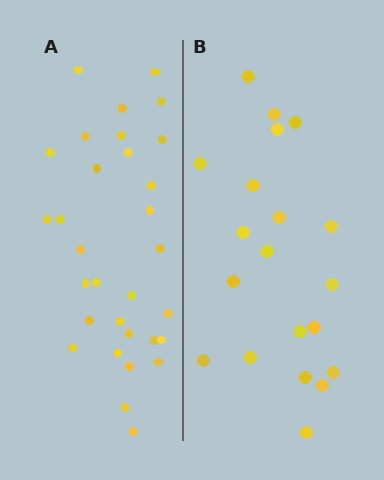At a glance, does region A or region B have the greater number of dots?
Region A (the left region) has more dots.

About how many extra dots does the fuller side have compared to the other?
Region A has roughly 12 or so more dots than region B.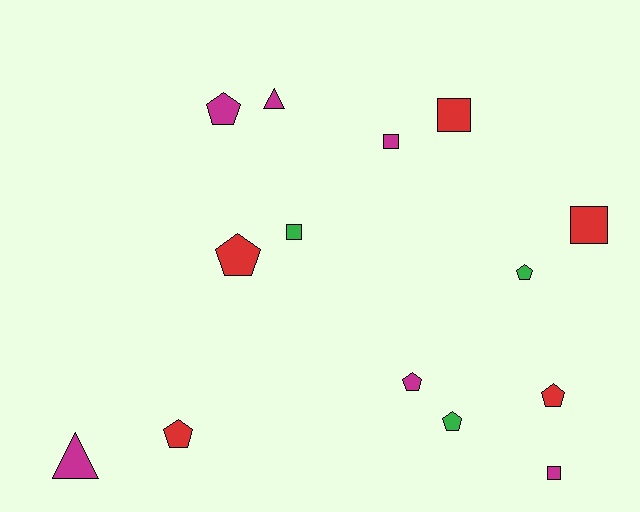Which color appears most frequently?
Magenta, with 6 objects.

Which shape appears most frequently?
Pentagon, with 7 objects.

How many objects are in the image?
There are 14 objects.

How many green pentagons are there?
There are 2 green pentagons.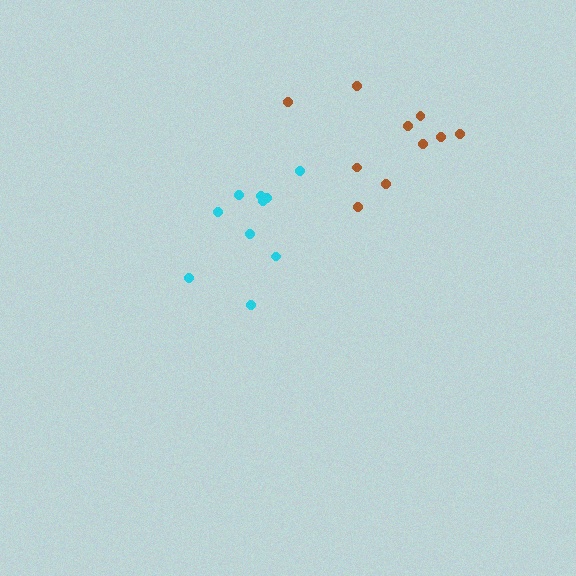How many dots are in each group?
Group 1: 10 dots, Group 2: 10 dots (20 total).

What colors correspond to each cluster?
The clusters are colored: cyan, brown.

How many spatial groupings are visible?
There are 2 spatial groupings.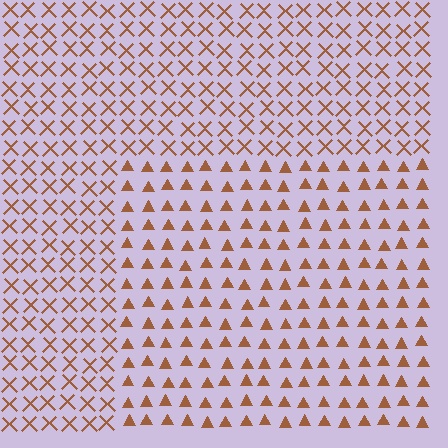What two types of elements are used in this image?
The image uses triangles inside the rectangle region and X marks outside it.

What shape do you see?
I see a rectangle.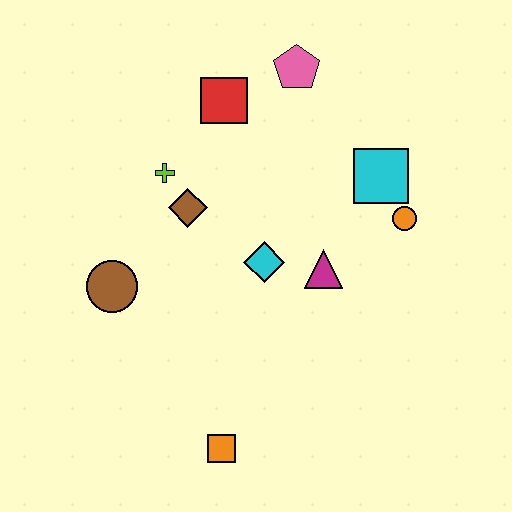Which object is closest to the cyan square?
The orange circle is closest to the cyan square.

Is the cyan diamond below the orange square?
No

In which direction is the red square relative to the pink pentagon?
The red square is to the left of the pink pentagon.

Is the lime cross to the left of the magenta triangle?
Yes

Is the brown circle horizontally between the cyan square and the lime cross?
No